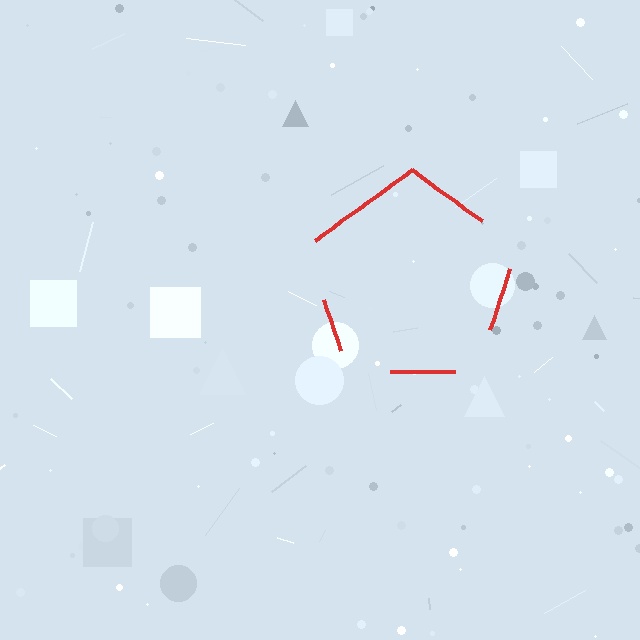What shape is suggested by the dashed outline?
The dashed outline suggests a pentagon.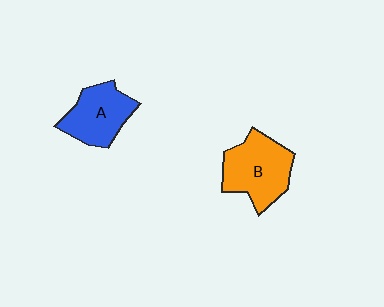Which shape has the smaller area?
Shape A (blue).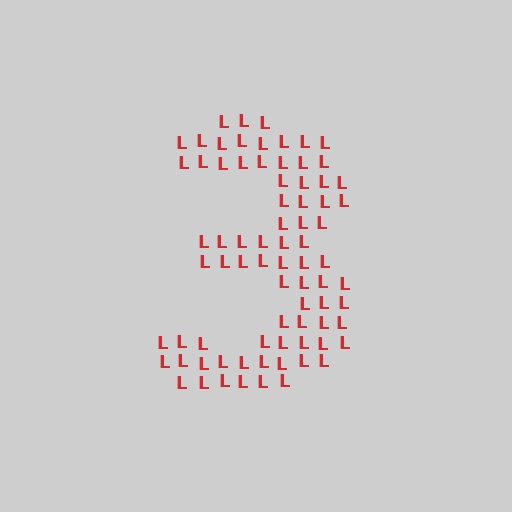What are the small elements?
The small elements are letter L's.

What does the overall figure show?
The overall figure shows the digit 3.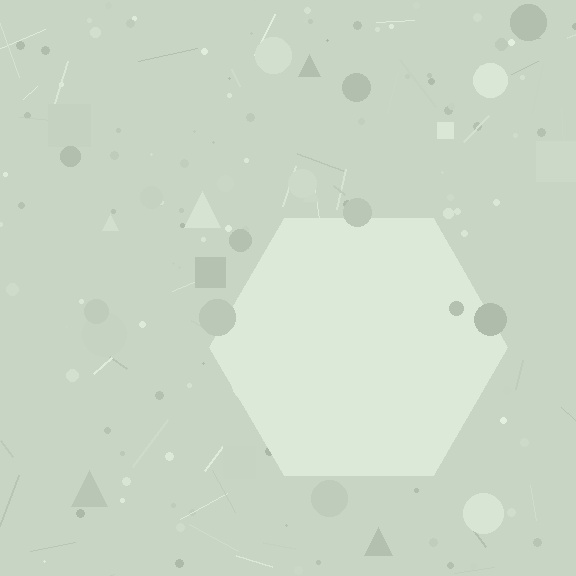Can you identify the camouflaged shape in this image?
The camouflaged shape is a hexagon.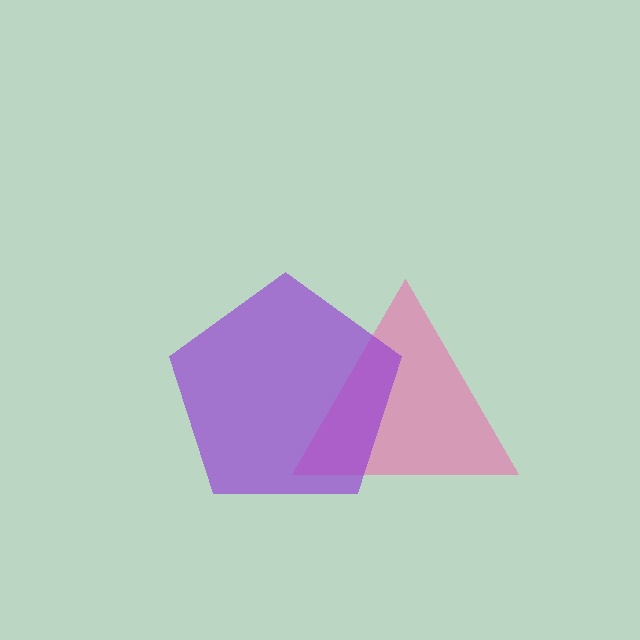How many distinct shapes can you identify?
There are 2 distinct shapes: a pink triangle, a purple pentagon.